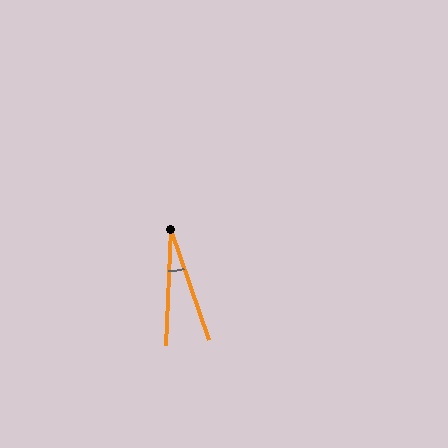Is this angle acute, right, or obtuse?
It is acute.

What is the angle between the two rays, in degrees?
Approximately 22 degrees.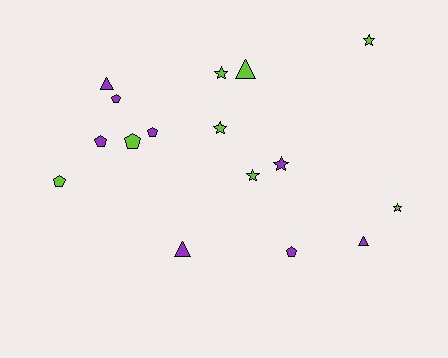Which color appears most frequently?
Lime, with 8 objects.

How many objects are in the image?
There are 16 objects.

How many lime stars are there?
There are 5 lime stars.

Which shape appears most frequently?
Pentagon, with 6 objects.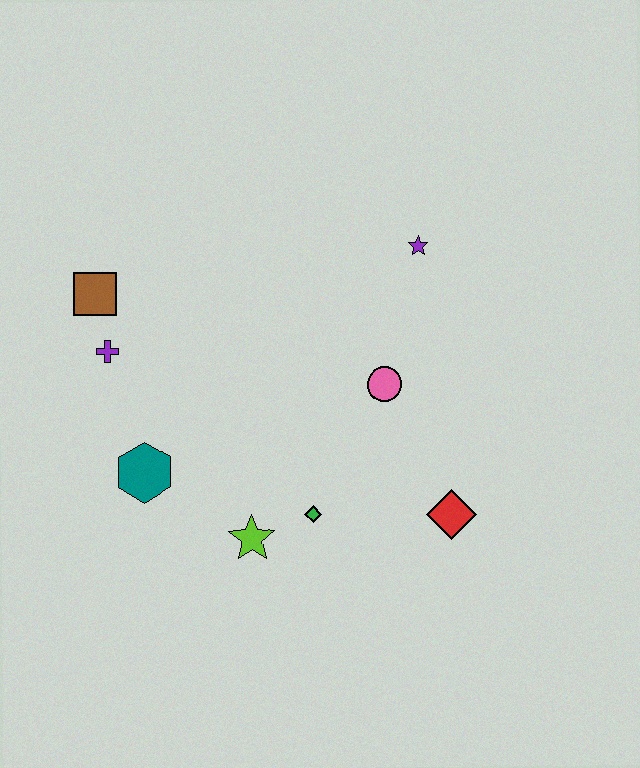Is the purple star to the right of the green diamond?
Yes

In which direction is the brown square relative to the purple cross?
The brown square is above the purple cross.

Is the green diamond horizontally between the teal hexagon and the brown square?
No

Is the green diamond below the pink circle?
Yes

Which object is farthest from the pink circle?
The brown square is farthest from the pink circle.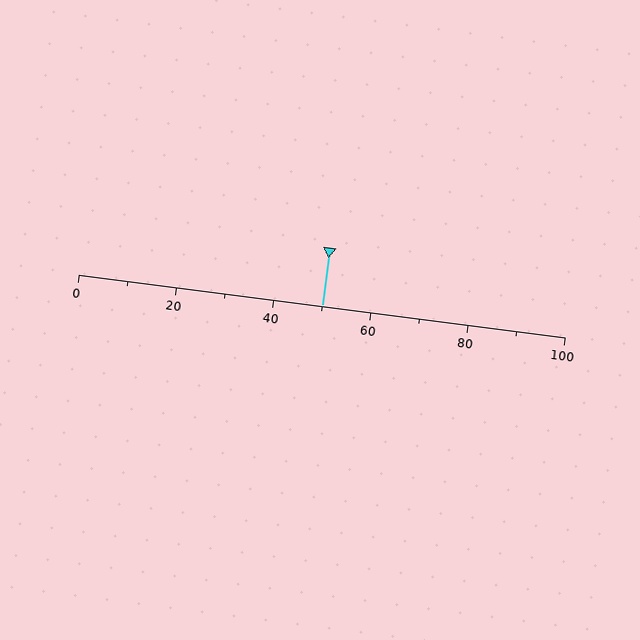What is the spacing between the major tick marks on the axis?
The major ticks are spaced 20 apart.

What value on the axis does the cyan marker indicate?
The marker indicates approximately 50.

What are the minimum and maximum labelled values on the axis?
The axis runs from 0 to 100.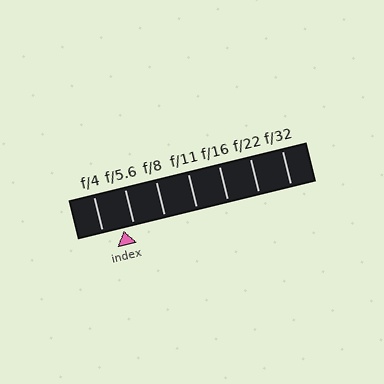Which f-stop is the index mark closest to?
The index mark is closest to f/5.6.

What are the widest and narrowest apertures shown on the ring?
The widest aperture shown is f/4 and the narrowest is f/32.